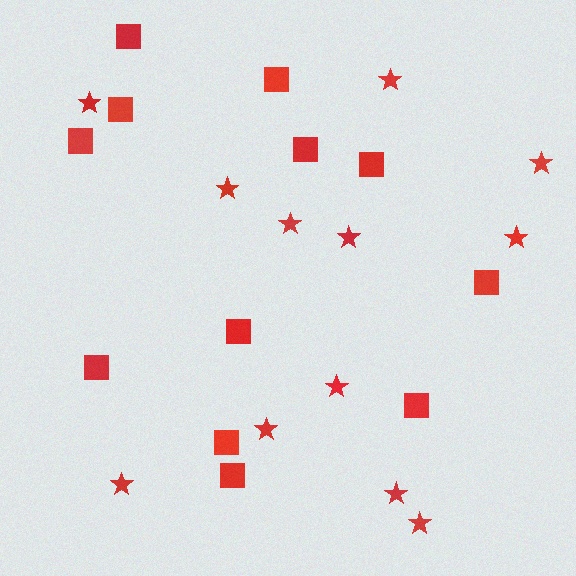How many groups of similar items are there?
There are 2 groups: one group of stars (12) and one group of squares (12).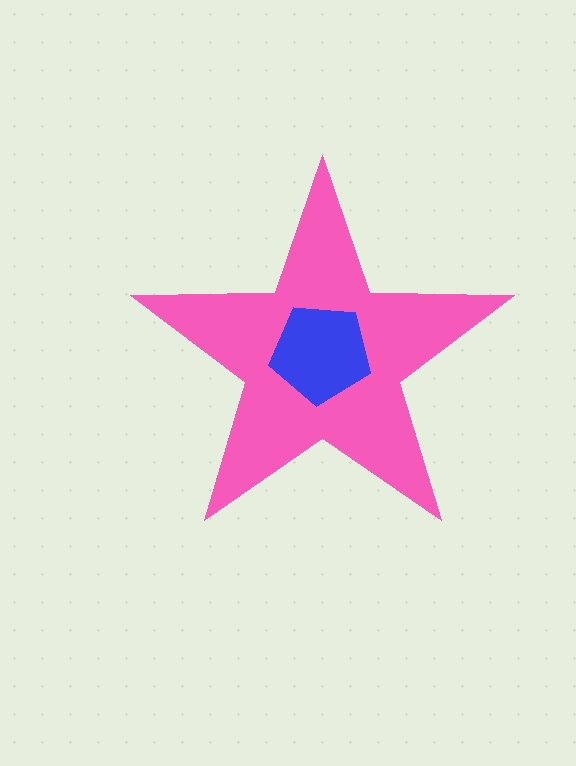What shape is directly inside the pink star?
The blue pentagon.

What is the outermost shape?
The pink star.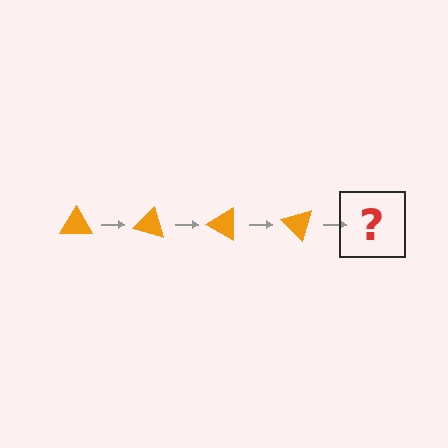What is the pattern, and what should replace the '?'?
The pattern is that the triangle rotates 15 degrees each step. The '?' should be an orange triangle rotated 60 degrees.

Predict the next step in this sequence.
The next step is an orange triangle rotated 60 degrees.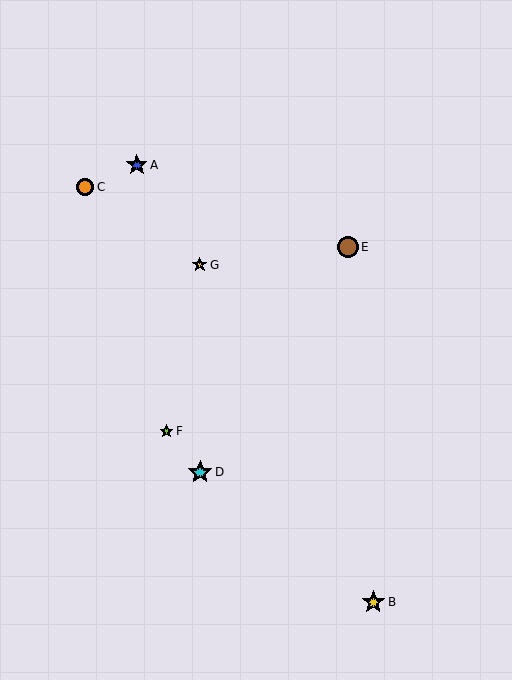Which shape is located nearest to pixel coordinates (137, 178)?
The blue star (labeled A) at (137, 165) is nearest to that location.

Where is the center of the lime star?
The center of the lime star is at (166, 431).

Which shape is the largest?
The cyan star (labeled D) is the largest.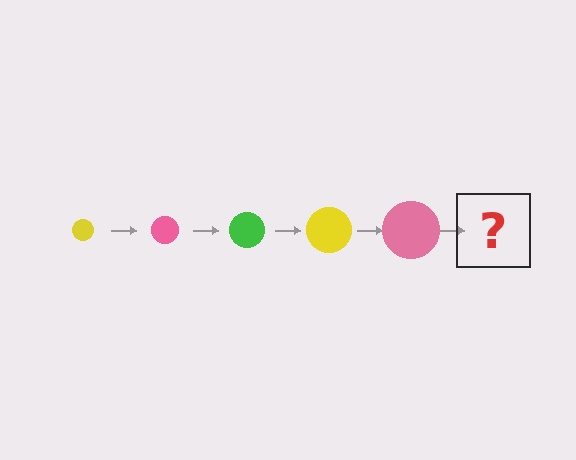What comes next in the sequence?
The next element should be a green circle, larger than the previous one.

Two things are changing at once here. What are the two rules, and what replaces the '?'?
The two rules are that the circle grows larger each step and the color cycles through yellow, pink, and green. The '?' should be a green circle, larger than the previous one.